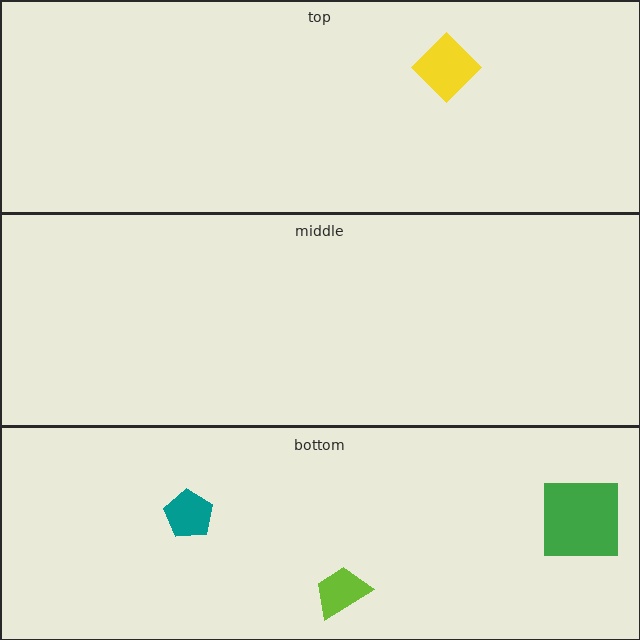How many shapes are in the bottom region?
3.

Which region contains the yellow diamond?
The top region.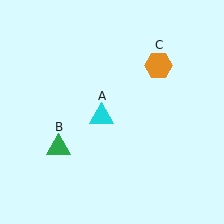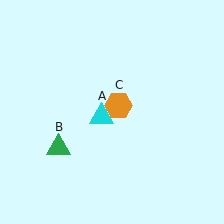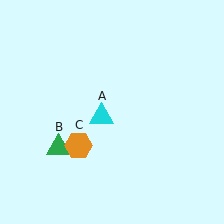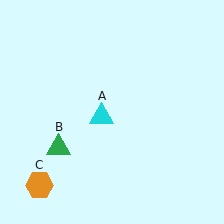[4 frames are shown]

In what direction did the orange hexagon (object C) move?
The orange hexagon (object C) moved down and to the left.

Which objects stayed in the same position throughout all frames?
Cyan triangle (object A) and green triangle (object B) remained stationary.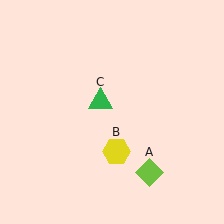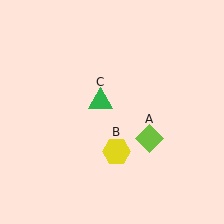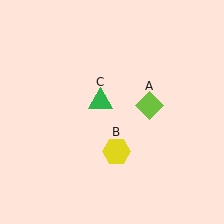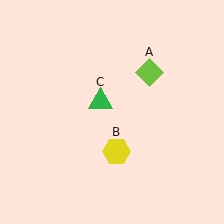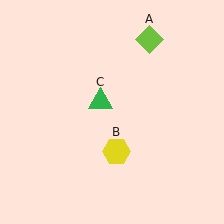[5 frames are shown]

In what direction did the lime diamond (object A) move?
The lime diamond (object A) moved up.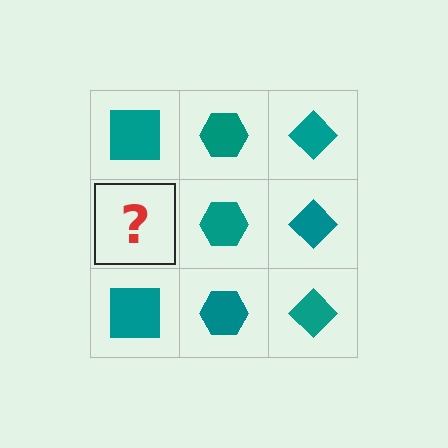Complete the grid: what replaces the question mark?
The question mark should be replaced with a teal square.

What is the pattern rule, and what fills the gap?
The rule is that each column has a consistent shape. The gap should be filled with a teal square.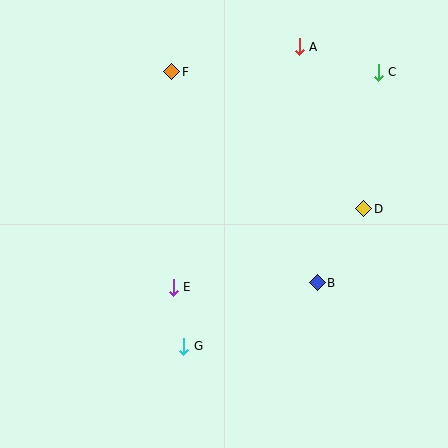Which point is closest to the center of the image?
Point E at (173, 287) is closest to the center.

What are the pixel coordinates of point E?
Point E is at (173, 287).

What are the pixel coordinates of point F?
Point F is at (172, 72).